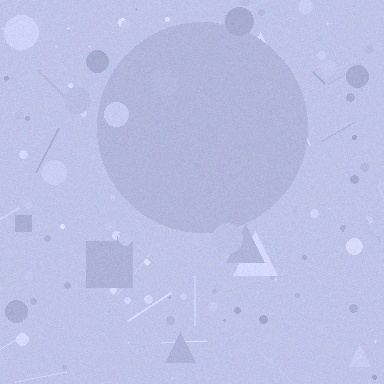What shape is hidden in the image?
A circle is hidden in the image.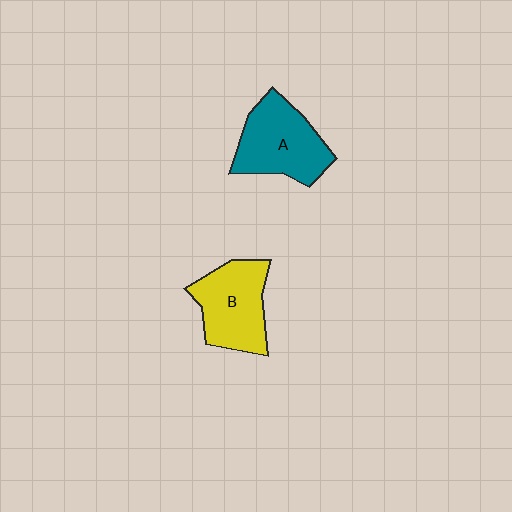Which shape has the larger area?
Shape A (teal).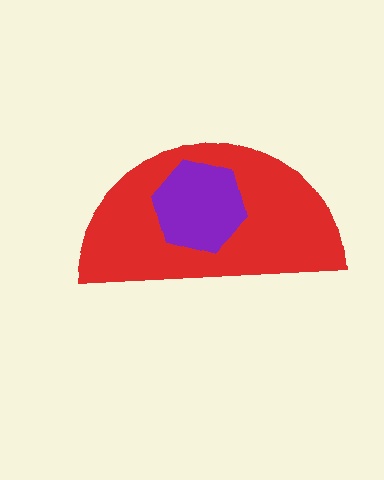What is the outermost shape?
The red semicircle.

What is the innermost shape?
The purple hexagon.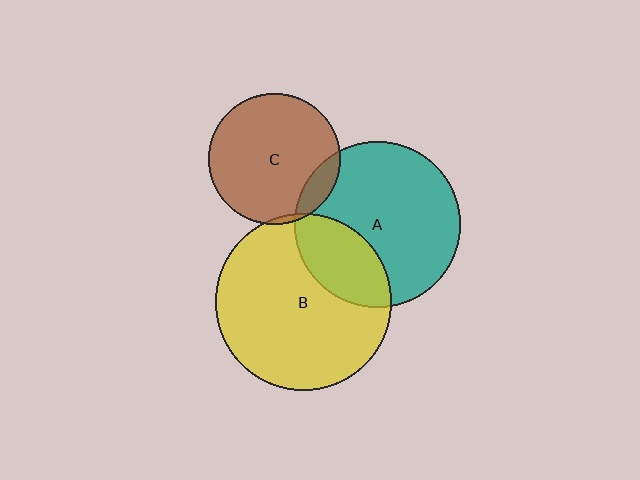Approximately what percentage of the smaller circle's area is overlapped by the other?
Approximately 25%.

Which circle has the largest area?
Circle B (yellow).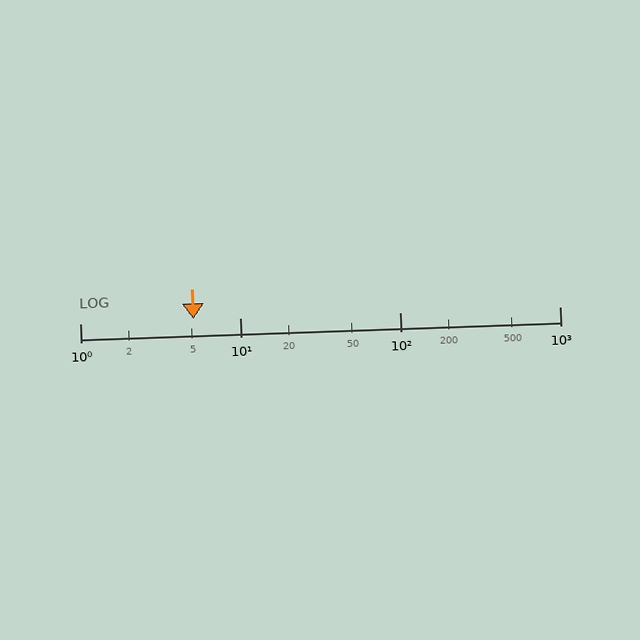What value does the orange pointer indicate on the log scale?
The pointer indicates approximately 5.1.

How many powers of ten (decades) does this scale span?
The scale spans 3 decades, from 1 to 1000.